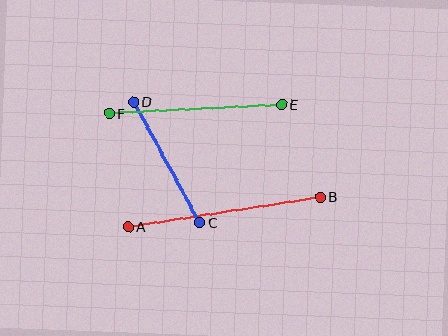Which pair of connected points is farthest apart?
Points A and B are farthest apart.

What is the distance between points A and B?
The distance is approximately 195 pixels.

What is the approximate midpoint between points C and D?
The midpoint is at approximately (167, 162) pixels.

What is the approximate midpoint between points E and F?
The midpoint is at approximately (195, 109) pixels.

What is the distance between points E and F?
The distance is approximately 172 pixels.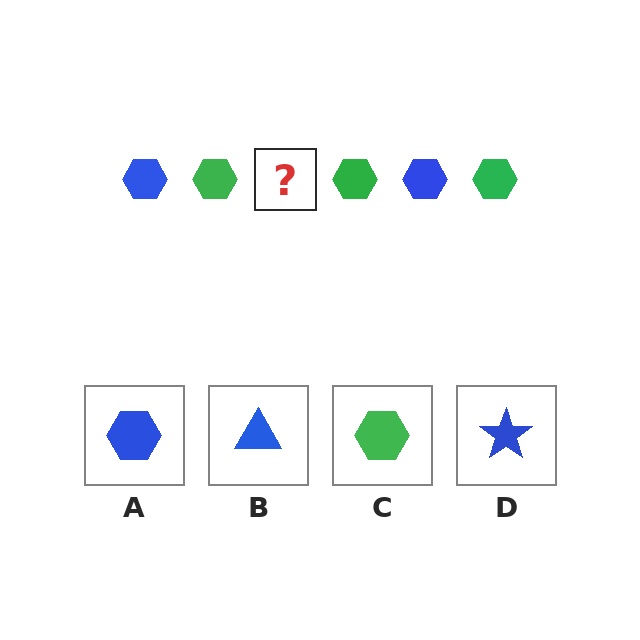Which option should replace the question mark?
Option A.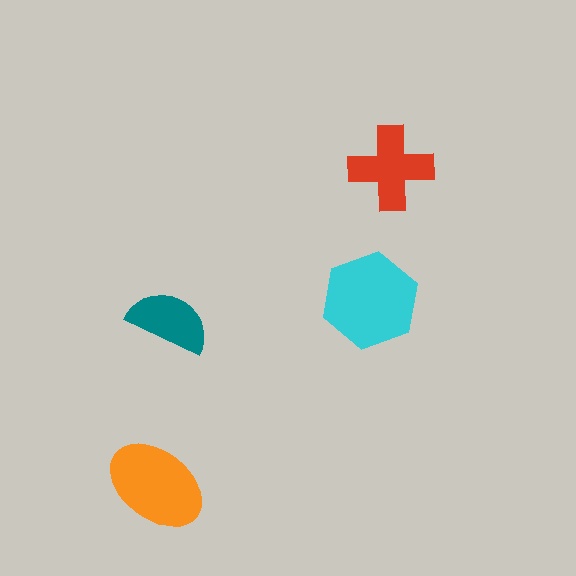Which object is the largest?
The cyan hexagon.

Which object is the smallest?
The teal semicircle.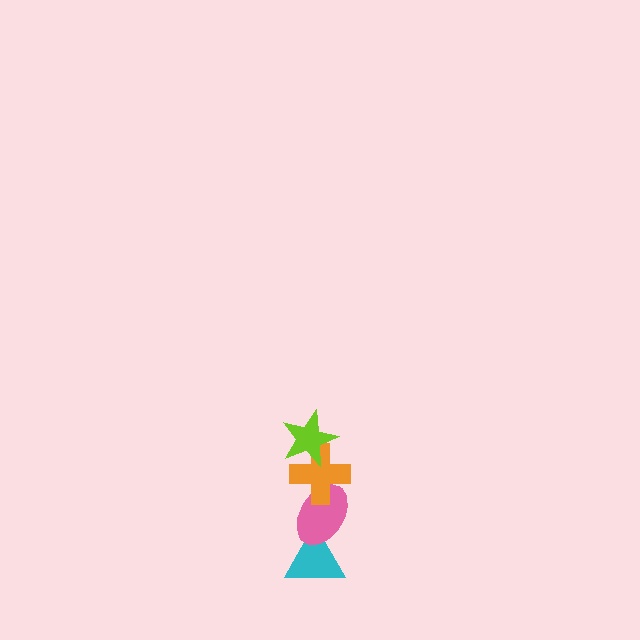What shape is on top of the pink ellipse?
The orange cross is on top of the pink ellipse.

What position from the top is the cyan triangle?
The cyan triangle is 4th from the top.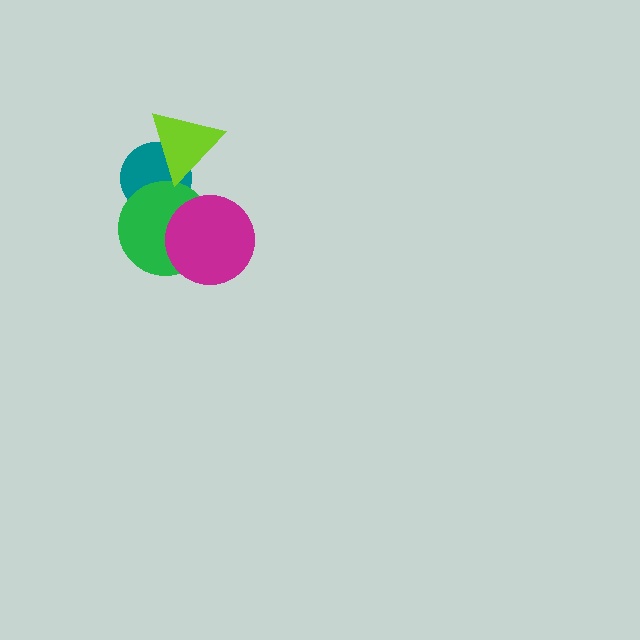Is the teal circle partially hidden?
Yes, it is partially covered by another shape.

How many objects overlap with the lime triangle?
1 object overlaps with the lime triangle.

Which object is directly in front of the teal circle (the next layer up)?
The green circle is directly in front of the teal circle.